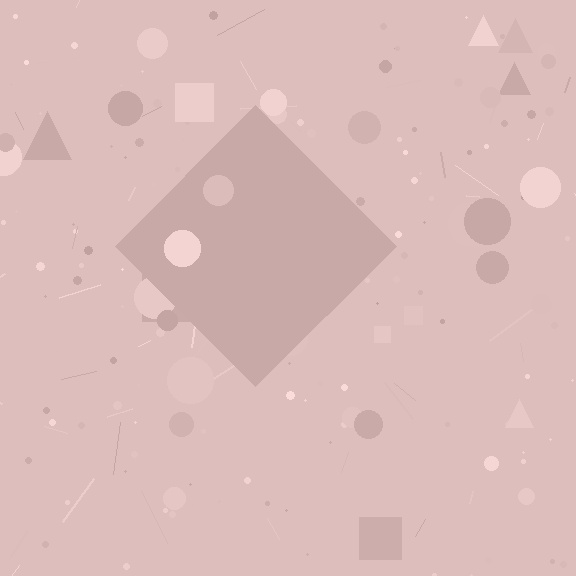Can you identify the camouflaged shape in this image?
The camouflaged shape is a diamond.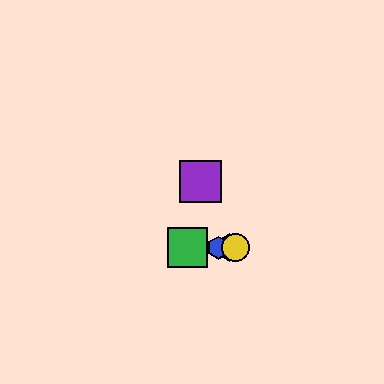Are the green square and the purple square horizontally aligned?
No, the green square is at y≈248 and the purple square is at y≈181.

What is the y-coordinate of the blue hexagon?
The blue hexagon is at y≈248.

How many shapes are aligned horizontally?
4 shapes (the red hexagon, the blue hexagon, the green square, the yellow circle) are aligned horizontally.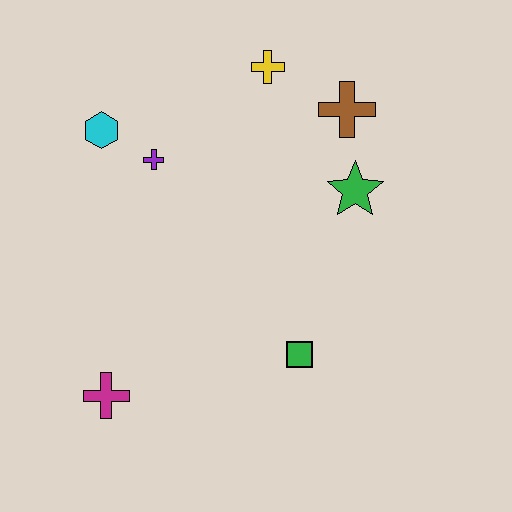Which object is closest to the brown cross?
The green star is closest to the brown cross.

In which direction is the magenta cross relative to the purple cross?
The magenta cross is below the purple cross.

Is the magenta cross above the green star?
No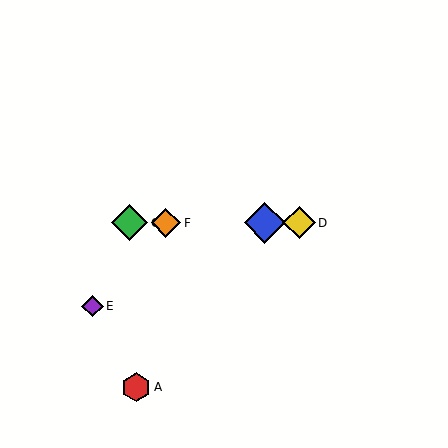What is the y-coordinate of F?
Object F is at y≈223.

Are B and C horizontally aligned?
Yes, both are at y≈223.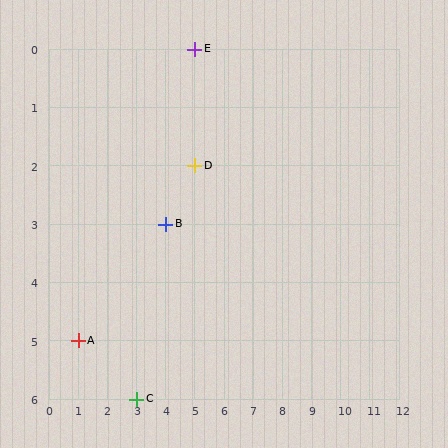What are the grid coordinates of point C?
Point C is at grid coordinates (3, 6).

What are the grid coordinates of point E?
Point E is at grid coordinates (5, 0).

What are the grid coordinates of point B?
Point B is at grid coordinates (4, 3).